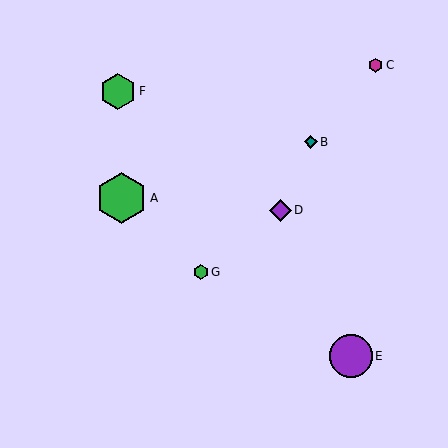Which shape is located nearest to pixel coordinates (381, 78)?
The magenta hexagon (labeled C) at (376, 65) is nearest to that location.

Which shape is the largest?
The green hexagon (labeled A) is the largest.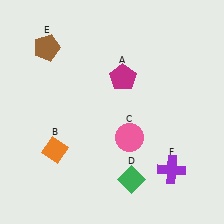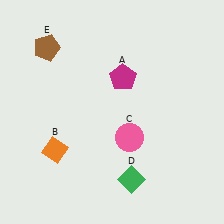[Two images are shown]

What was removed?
The purple cross (F) was removed in Image 2.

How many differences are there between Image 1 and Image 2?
There is 1 difference between the two images.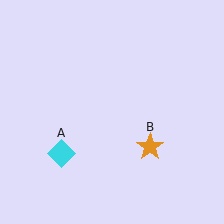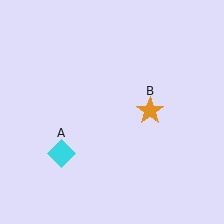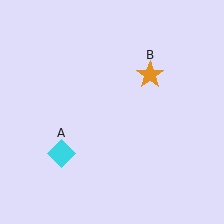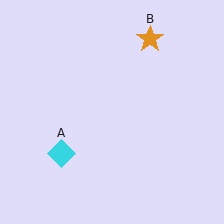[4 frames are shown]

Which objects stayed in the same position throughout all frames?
Cyan diamond (object A) remained stationary.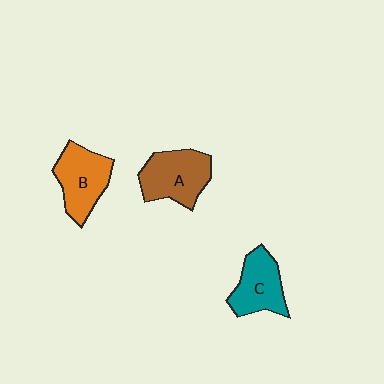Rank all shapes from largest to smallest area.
From largest to smallest: A (brown), B (orange), C (teal).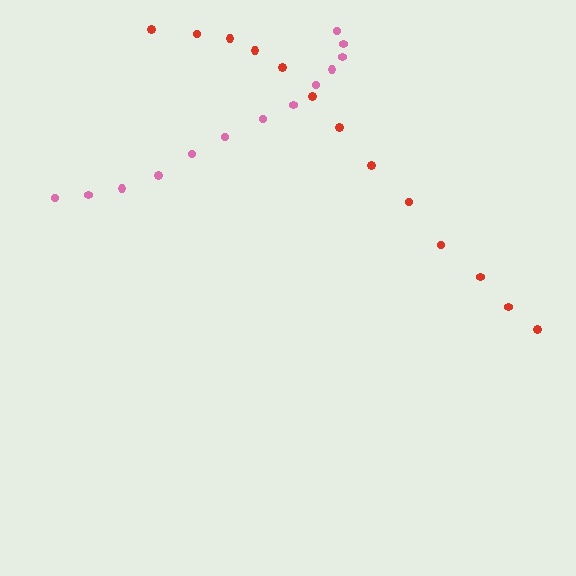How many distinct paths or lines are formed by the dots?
There are 2 distinct paths.